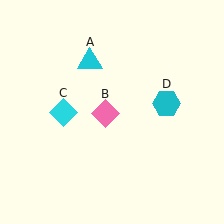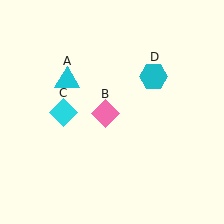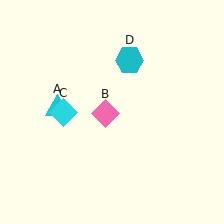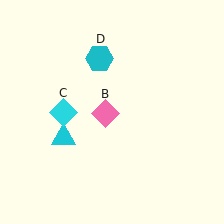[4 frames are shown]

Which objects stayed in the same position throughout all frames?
Pink diamond (object B) and cyan diamond (object C) remained stationary.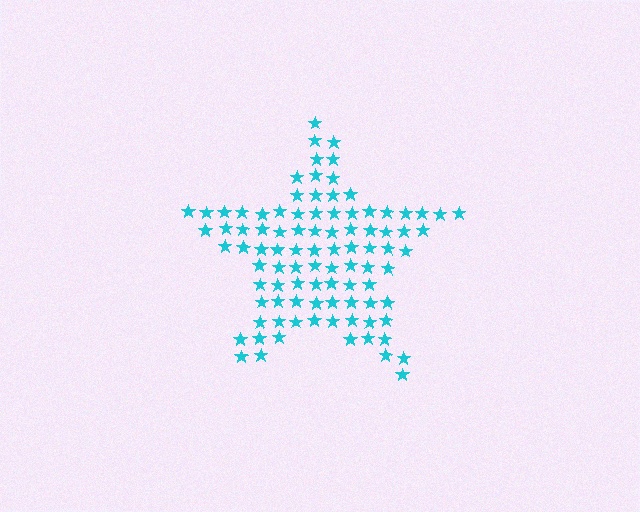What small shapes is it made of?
It is made of small stars.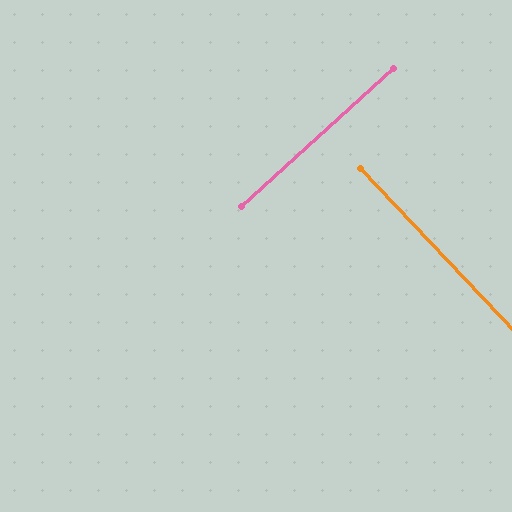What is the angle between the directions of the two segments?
Approximately 89 degrees.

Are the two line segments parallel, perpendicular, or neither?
Perpendicular — they meet at approximately 89°.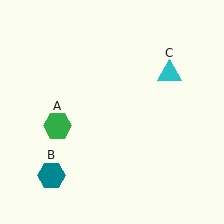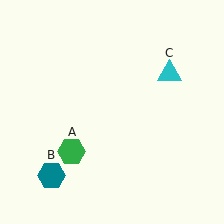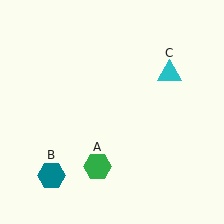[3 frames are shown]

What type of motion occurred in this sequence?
The green hexagon (object A) rotated counterclockwise around the center of the scene.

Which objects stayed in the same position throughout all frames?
Teal hexagon (object B) and cyan triangle (object C) remained stationary.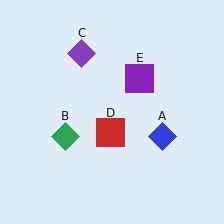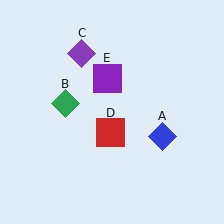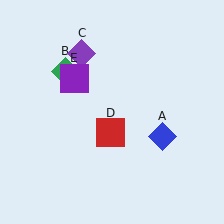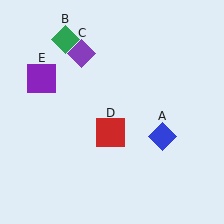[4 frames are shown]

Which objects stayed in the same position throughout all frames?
Blue diamond (object A) and purple diamond (object C) and red square (object D) remained stationary.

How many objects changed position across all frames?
2 objects changed position: green diamond (object B), purple square (object E).